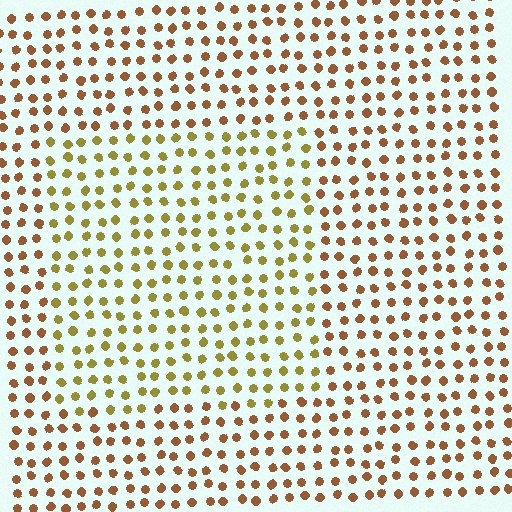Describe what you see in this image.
The image is filled with small brown elements in a uniform arrangement. A rectangle-shaped region is visible where the elements are tinted to a slightly different hue, forming a subtle color boundary.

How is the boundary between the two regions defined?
The boundary is defined purely by a slight shift in hue (about 34 degrees). Spacing, size, and orientation are identical on both sides.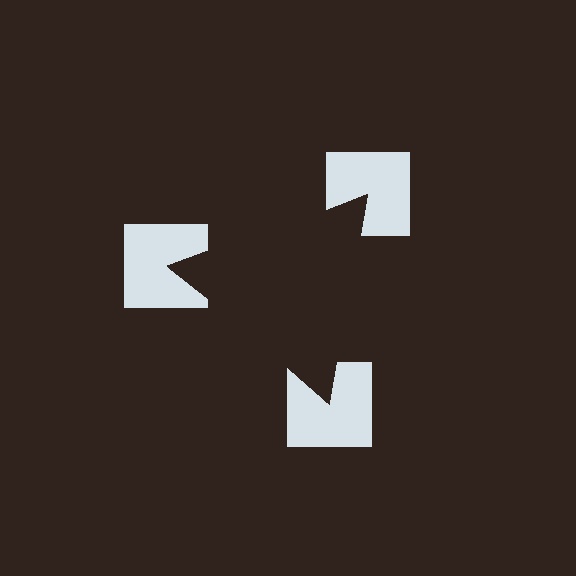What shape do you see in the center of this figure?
An illusory triangle — its edges are inferred from the aligned wedge cuts in the notched squares, not physically drawn.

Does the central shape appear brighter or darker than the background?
It typically appears slightly darker than the background, even though no actual brightness change is drawn.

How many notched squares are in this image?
There are 3 — one at each vertex of the illusory triangle.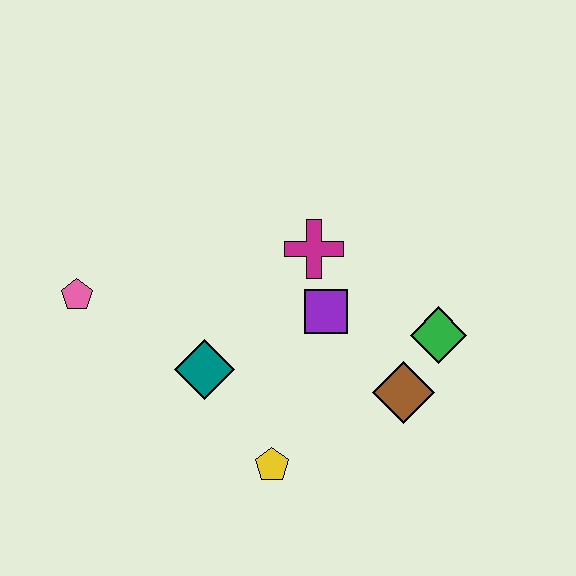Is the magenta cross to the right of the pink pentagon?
Yes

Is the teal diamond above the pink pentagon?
No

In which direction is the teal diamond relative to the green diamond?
The teal diamond is to the left of the green diamond.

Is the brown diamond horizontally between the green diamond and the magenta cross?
Yes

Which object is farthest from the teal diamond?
The green diamond is farthest from the teal diamond.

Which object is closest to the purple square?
The magenta cross is closest to the purple square.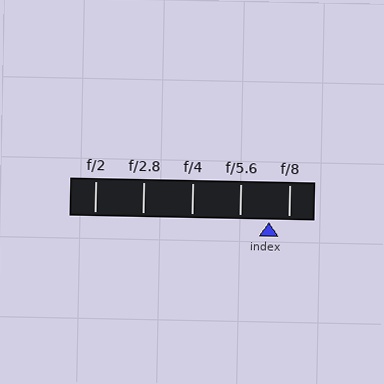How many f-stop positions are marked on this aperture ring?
There are 5 f-stop positions marked.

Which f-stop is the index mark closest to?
The index mark is closest to f/8.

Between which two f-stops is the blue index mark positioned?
The index mark is between f/5.6 and f/8.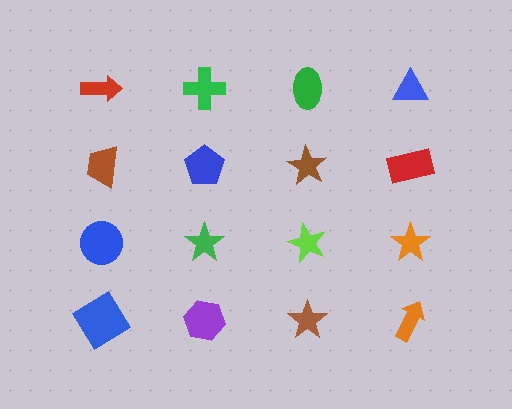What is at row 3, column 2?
A green star.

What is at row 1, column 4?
A blue triangle.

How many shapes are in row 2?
4 shapes.